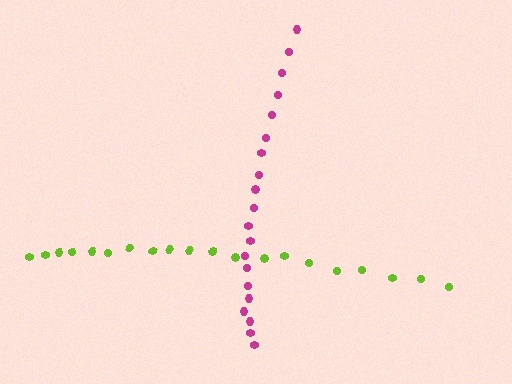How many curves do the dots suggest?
There are 2 distinct paths.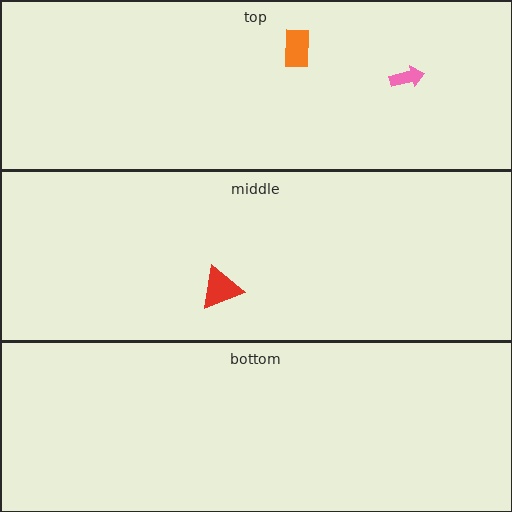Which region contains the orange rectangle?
The top region.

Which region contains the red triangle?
The middle region.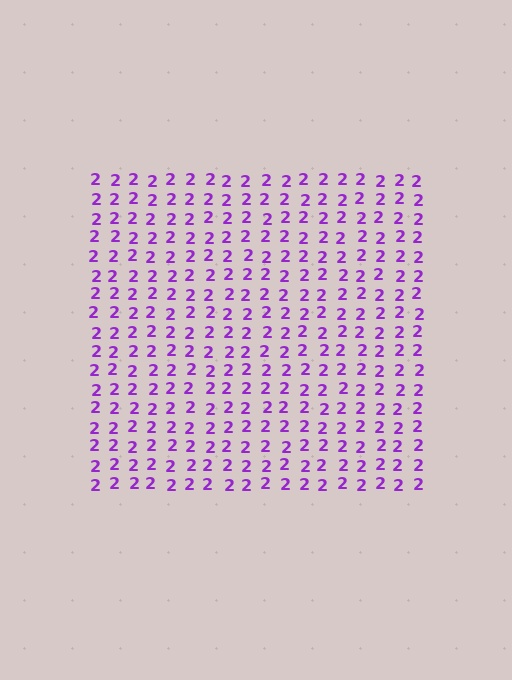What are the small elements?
The small elements are digit 2's.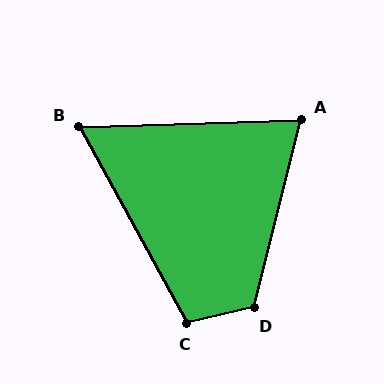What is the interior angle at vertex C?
Approximately 106 degrees (obtuse).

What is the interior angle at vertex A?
Approximately 74 degrees (acute).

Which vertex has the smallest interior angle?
B, at approximately 63 degrees.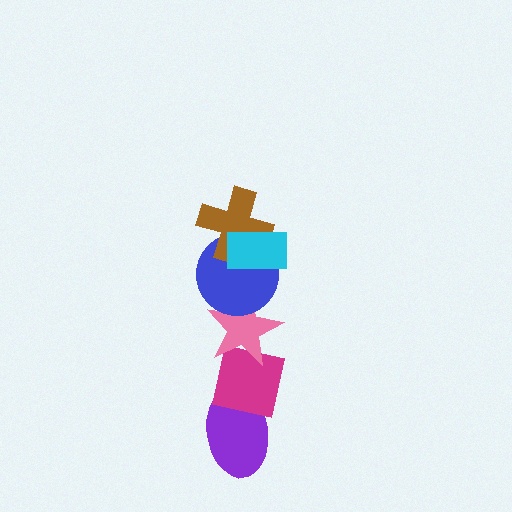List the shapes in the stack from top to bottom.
From top to bottom: the cyan rectangle, the brown cross, the blue circle, the pink star, the magenta square, the purple ellipse.